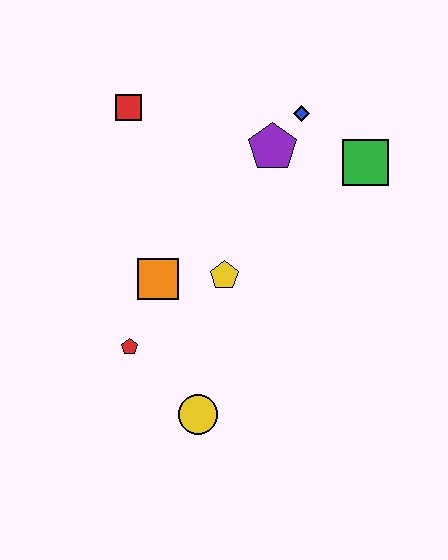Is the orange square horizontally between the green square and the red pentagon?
Yes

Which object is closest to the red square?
The purple pentagon is closest to the red square.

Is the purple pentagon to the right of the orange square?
Yes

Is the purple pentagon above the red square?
No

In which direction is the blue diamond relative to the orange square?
The blue diamond is above the orange square.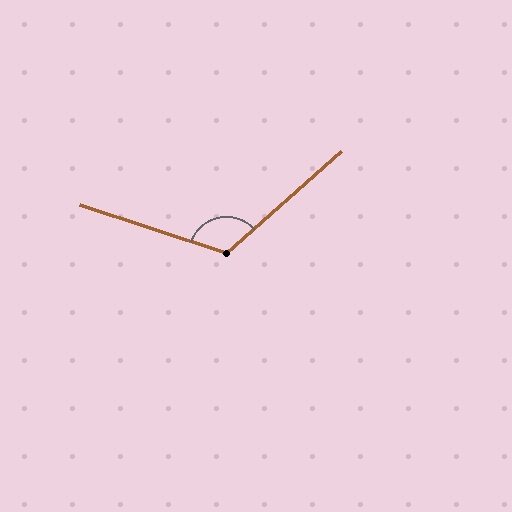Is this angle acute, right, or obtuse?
It is obtuse.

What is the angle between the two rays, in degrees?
Approximately 120 degrees.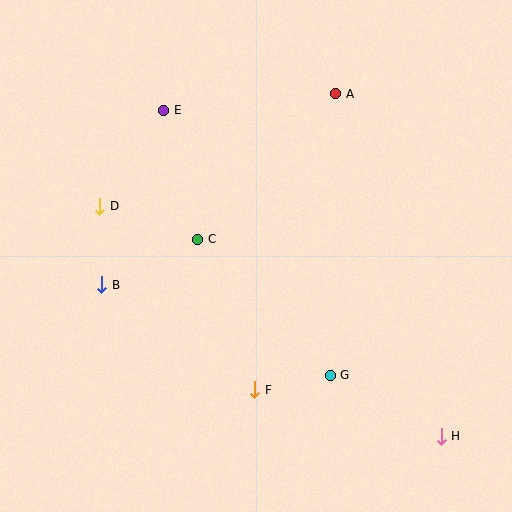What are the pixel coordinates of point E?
Point E is at (164, 110).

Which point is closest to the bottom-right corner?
Point H is closest to the bottom-right corner.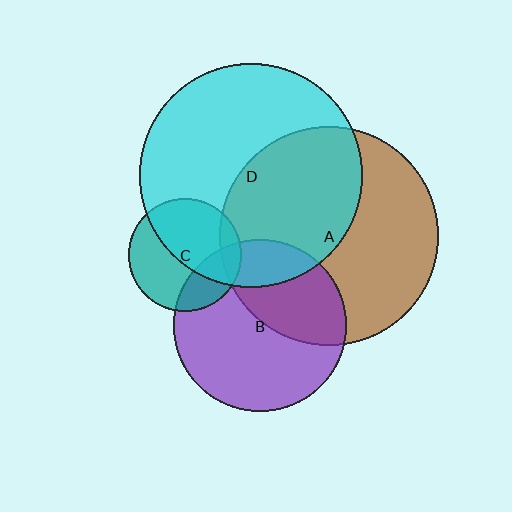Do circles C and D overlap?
Yes.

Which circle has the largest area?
Circle D (cyan).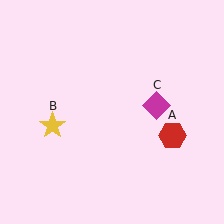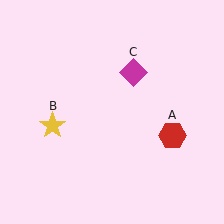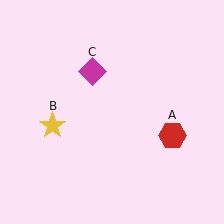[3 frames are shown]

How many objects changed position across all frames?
1 object changed position: magenta diamond (object C).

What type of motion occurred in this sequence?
The magenta diamond (object C) rotated counterclockwise around the center of the scene.